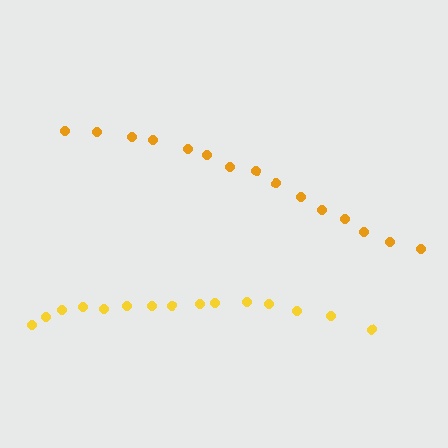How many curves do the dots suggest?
There are 2 distinct paths.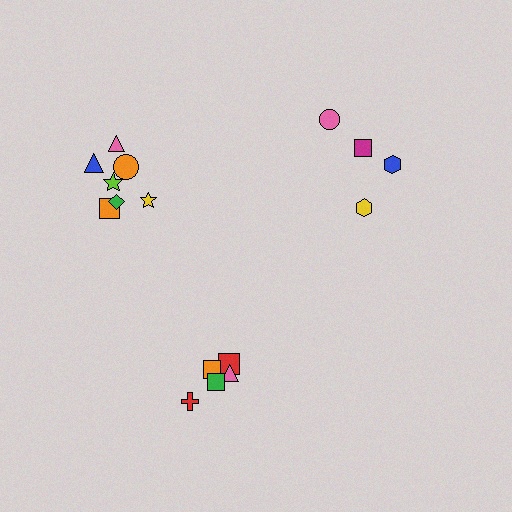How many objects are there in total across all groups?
There are 16 objects.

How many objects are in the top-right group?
There are 4 objects.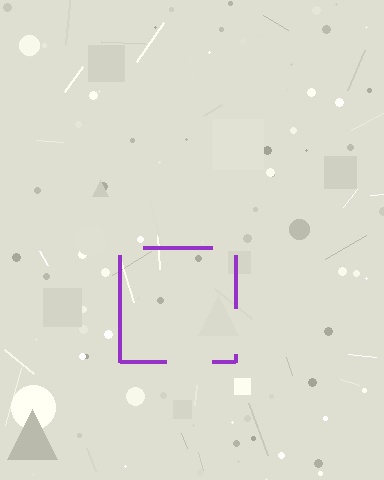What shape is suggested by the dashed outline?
The dashed outline suggests a square.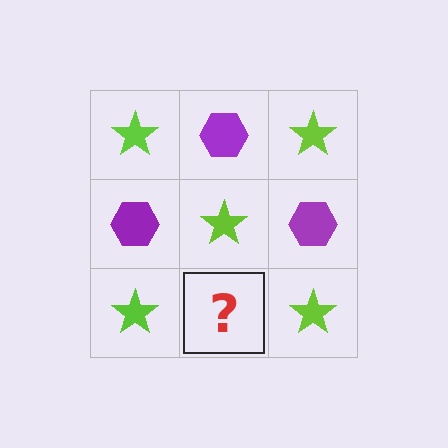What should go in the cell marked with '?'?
The missing cell should contain a purple hexagon.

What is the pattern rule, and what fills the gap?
The rule is that it alternates lime star and purple hexagon in a checkerboard pattern. The gap should be filled with a purple hexagon.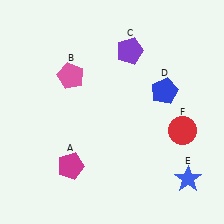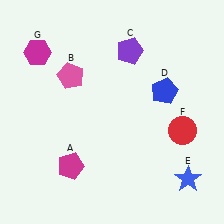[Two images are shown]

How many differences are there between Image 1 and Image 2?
There is 1 difference between the two images.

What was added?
A magenta hexagon (G) was added in Image 2.